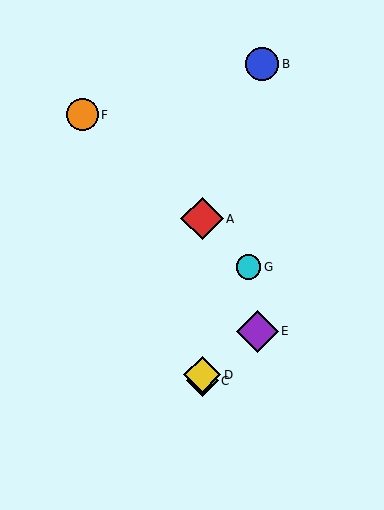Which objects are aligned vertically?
Objects A, C, D are aligned vertically.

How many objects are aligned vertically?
3 objects (A, C, D) are aligned vertically.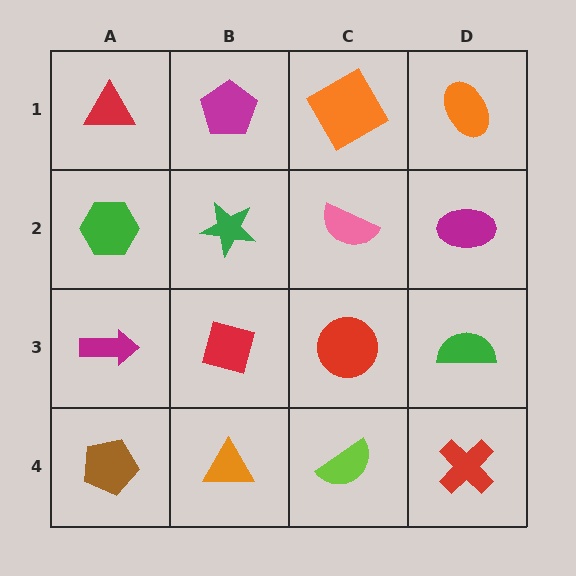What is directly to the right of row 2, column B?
A pink semicircle.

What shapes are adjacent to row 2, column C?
An orange diamond (row 1, column C), a red circle (row 3, column C), a green star (row 2, column B), a magenta ellipse (row 2, column D).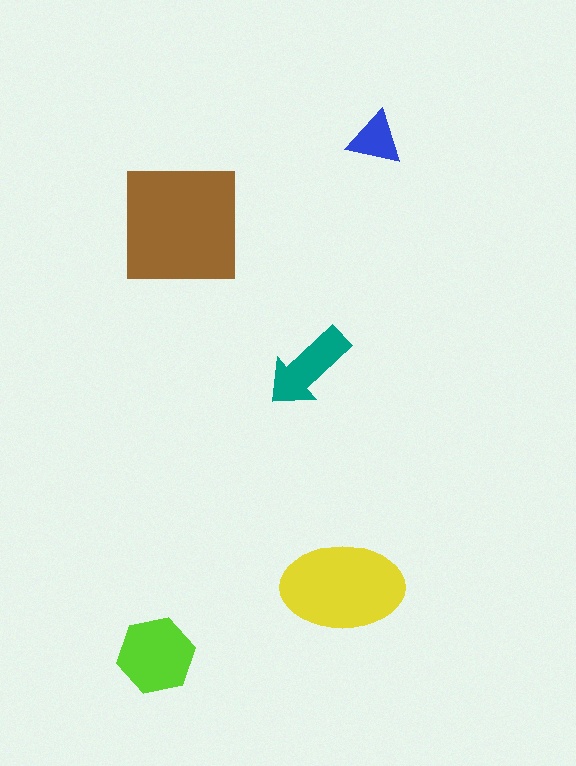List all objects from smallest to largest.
The blue triangle, the teal arrow, the lime hexagon, the yellow ellipse, the brown square.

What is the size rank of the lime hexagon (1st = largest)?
3rd.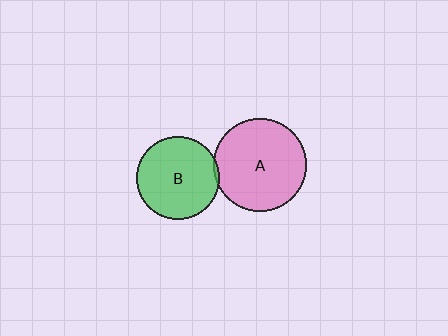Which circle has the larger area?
Circle A (pink).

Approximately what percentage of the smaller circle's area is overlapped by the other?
Approximately 5%.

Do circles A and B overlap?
Yes.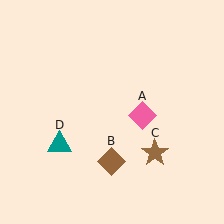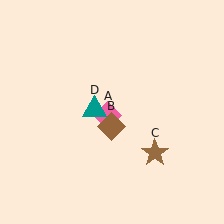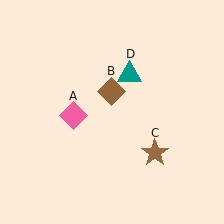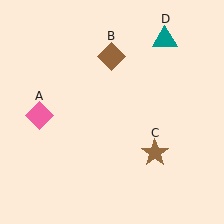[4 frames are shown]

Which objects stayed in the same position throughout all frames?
Brown star (object C) remained stationary.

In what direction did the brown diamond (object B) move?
The brown diamond (object B) moved up.